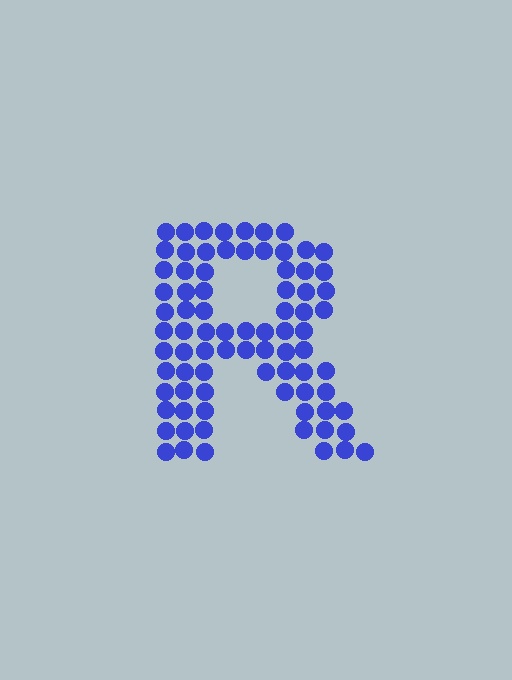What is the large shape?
The large shape is the letter R.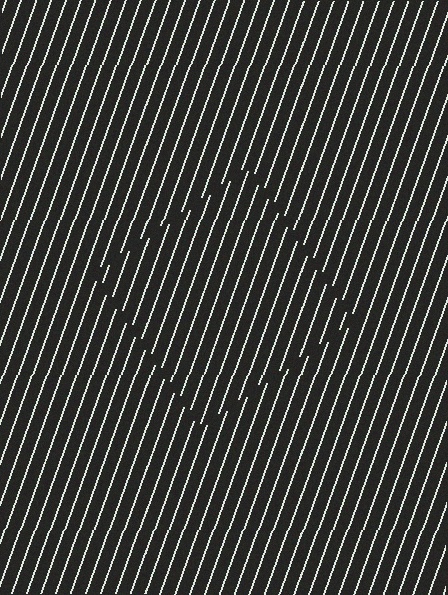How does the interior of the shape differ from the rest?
The interior of the shape contains the same grating, shifted by half a period — the contour is defined by the phase discontinuity where line-ends from the inner and outer gratings abut.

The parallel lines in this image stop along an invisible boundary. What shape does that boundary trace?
An illusory square. The interior of the shape contains the same grating, shifted by half a period — the contour is defined by the phase discontinuity where line-ends from the inner and outer gratings abut.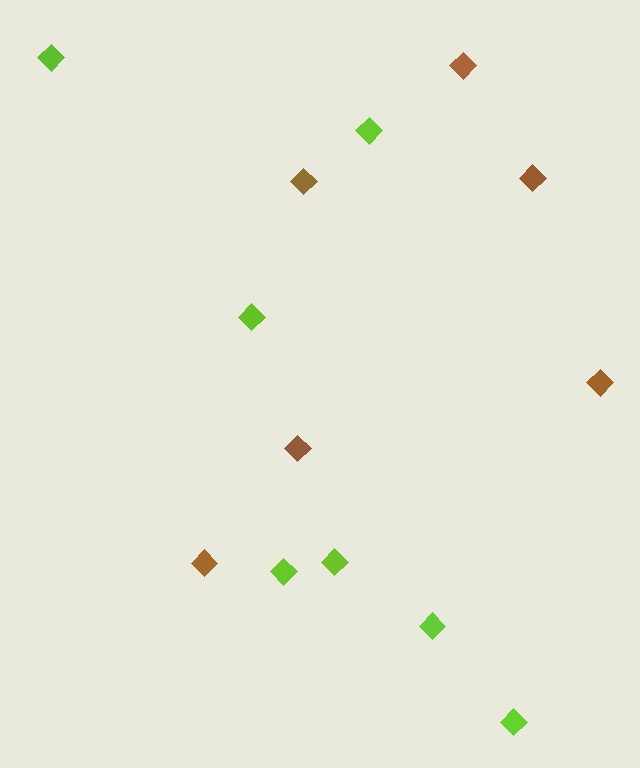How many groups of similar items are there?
There are 2 groups: one group of brown diamonds (6) and one group of lime diamonds (7).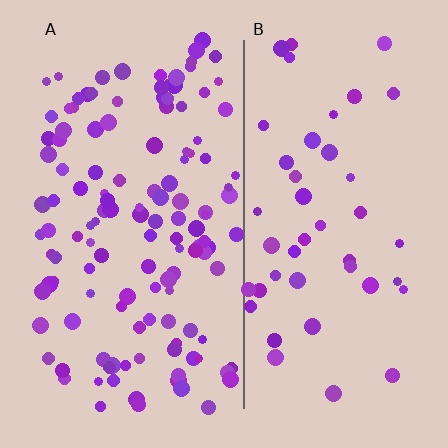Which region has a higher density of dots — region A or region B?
A (the left).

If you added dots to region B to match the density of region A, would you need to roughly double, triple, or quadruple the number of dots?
Approximately triple.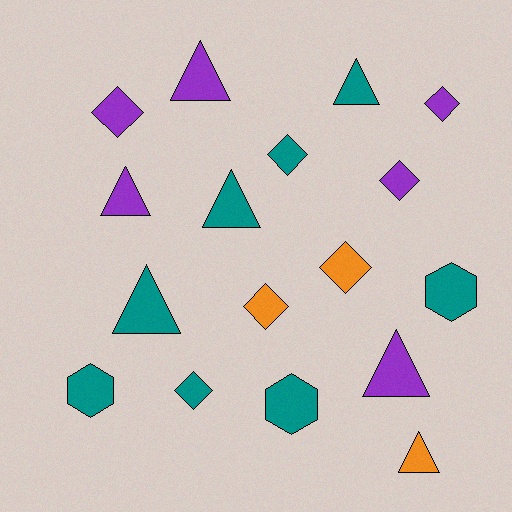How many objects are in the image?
There are 17 objects.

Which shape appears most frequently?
Diamond, with 7 objects.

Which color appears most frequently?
Teal, with 8 objects.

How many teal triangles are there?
There are 3 teal triangles.